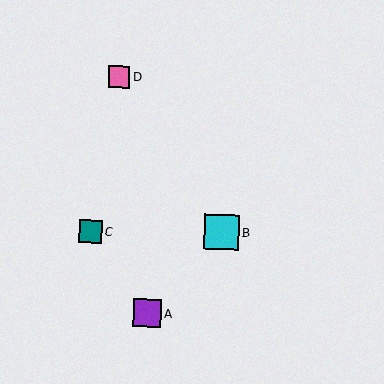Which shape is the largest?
The cyan square (labeled B) is the largest.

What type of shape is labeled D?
Shape D is a pink square.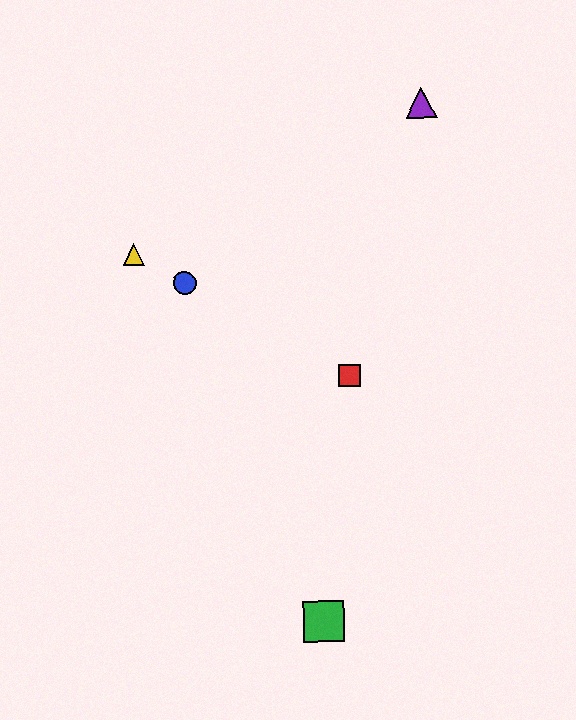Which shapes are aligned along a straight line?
The red square, the blue circle, the yellow triangle are aligned along a straight line.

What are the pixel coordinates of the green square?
The green square is at (324, 621).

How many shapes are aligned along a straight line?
3 shapes (the red square, the blue circle, the yellow triangle) are aligned along a straight line.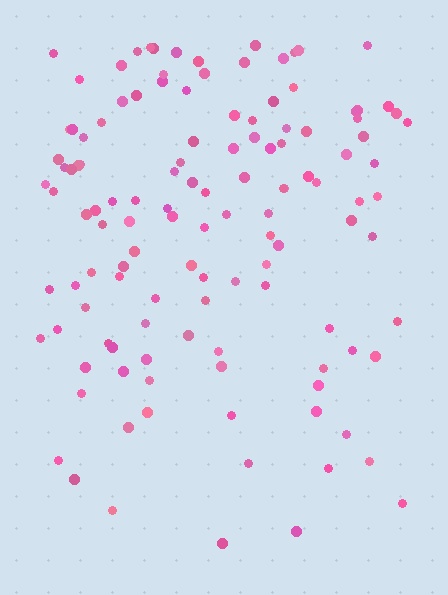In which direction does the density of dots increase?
From bottom to top, with the top side densest.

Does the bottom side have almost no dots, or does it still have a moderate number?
Still a moderate number, just noticeably fewer than the top.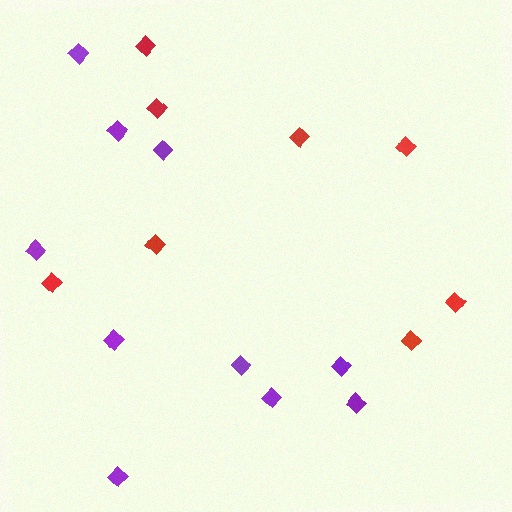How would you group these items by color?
There are 2 groups: one group of red diamonds (8) and one group of purple diamonds (10).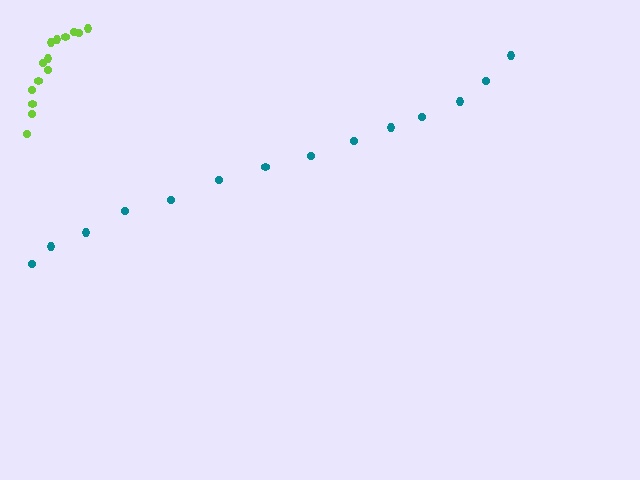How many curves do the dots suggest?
There are 2 distinct paths.